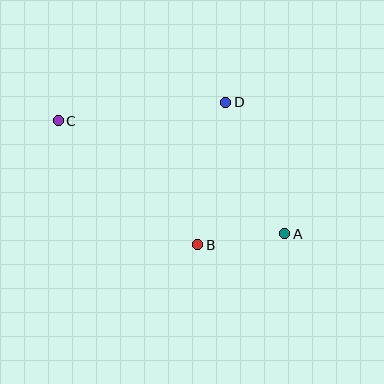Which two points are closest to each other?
Points A and B are closest to each other.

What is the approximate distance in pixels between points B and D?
The distance between B and D is approximately 145 pixels.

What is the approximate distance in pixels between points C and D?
The distance between C and D is approximately 168 pixels.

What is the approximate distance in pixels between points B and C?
The distance between B and C is approximately 187 pixels.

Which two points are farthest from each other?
Points A and C are farthest from each other.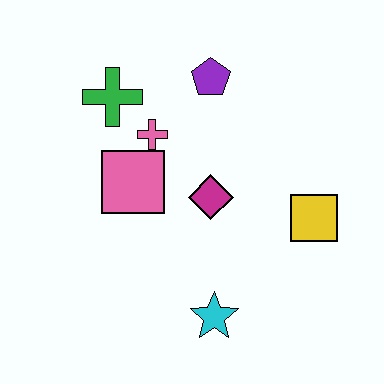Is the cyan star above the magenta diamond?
No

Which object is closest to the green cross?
The pink cross is closest to the green cross.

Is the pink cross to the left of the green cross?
No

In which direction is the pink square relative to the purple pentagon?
The pink square is below the purple pentagon.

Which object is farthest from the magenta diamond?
The green cross is farthest from the magenta diamond.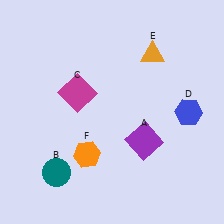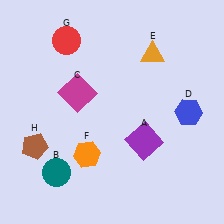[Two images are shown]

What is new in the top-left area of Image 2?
A red circle (G) was added in the top-left area of Image 2.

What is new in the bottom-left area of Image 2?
A brown pentagon (H) was added in the bottom-left area of Image 2.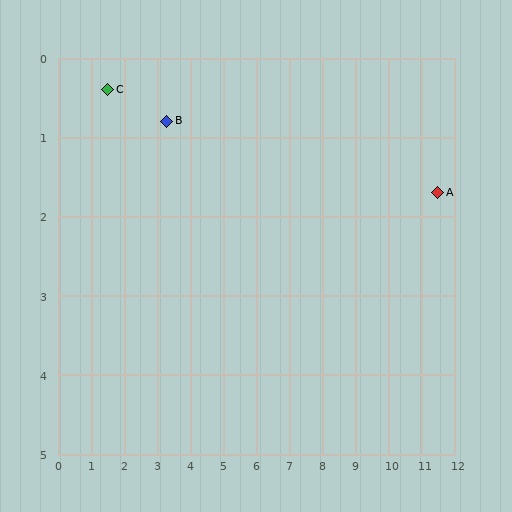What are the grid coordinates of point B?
Point B is at approximately (3.3, 0.8).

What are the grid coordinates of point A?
Point A is at approximately (11.5, 1.7).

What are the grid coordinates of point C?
Point C is at approximately (1.5, 0.4).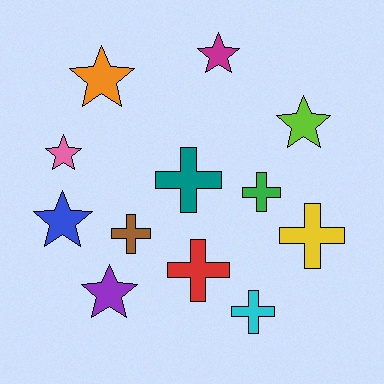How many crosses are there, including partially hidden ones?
There are 6 crosses.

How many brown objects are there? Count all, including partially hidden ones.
There is 1 brown object.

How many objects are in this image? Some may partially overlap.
There are 12 objects.